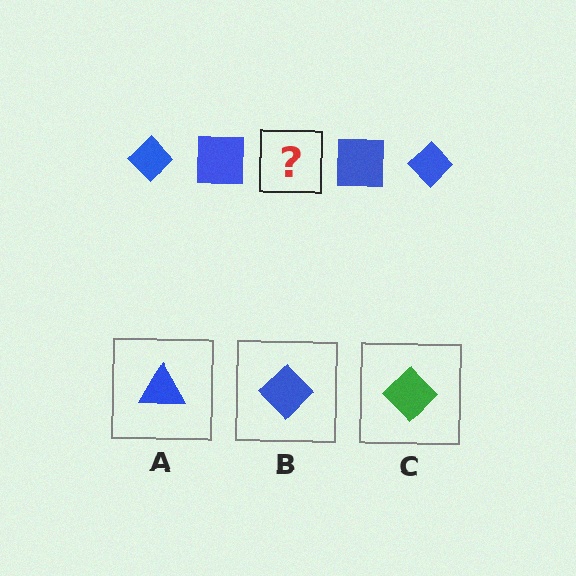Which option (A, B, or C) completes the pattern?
B.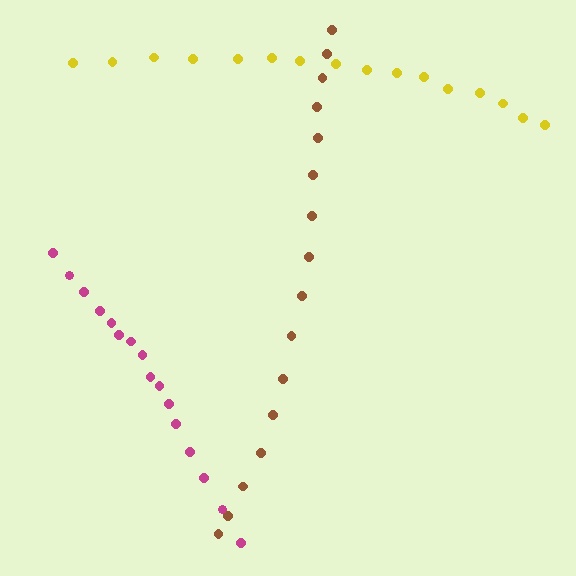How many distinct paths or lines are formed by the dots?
There are 3 distinct paths.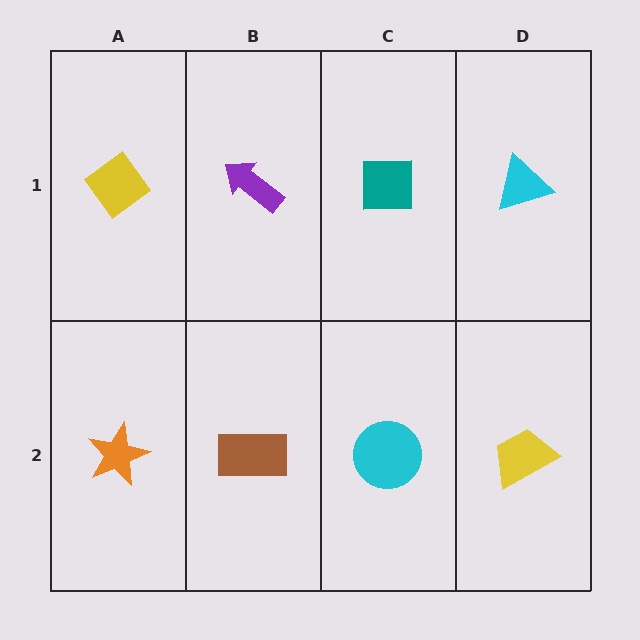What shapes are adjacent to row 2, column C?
A teal square (row 1, column C), a brown rectangle (row 2, column B), a yellow trapezoid (row 2, column D).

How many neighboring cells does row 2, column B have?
3.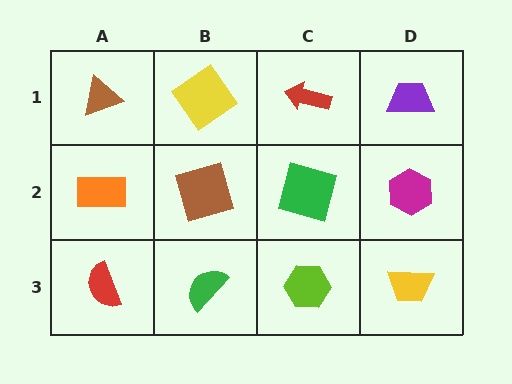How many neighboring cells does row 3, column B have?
3.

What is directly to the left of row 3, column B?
A red semicircle.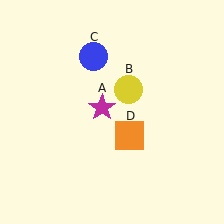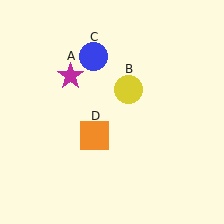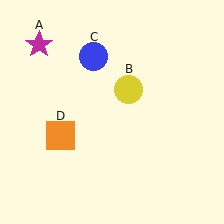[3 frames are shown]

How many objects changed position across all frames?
2 objects changed position: magenta star (object A), orange square (object D).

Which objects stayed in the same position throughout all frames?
Yellow circle (object B) and blue circle (object C) remained stationary.